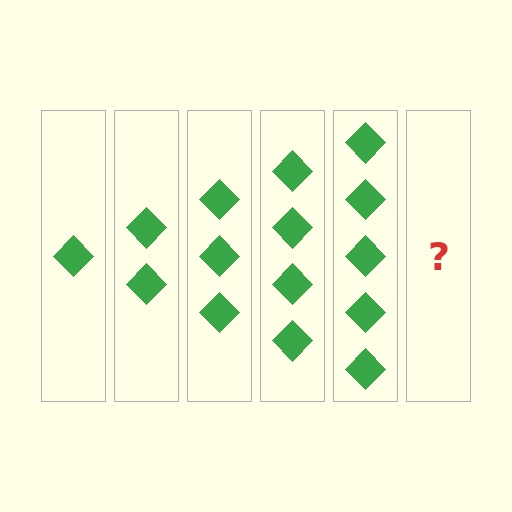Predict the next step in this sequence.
The next step is 6 diamonds.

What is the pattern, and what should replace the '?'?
The pattern is that each step adds one more diamond. The '?' should be 6 diamonds.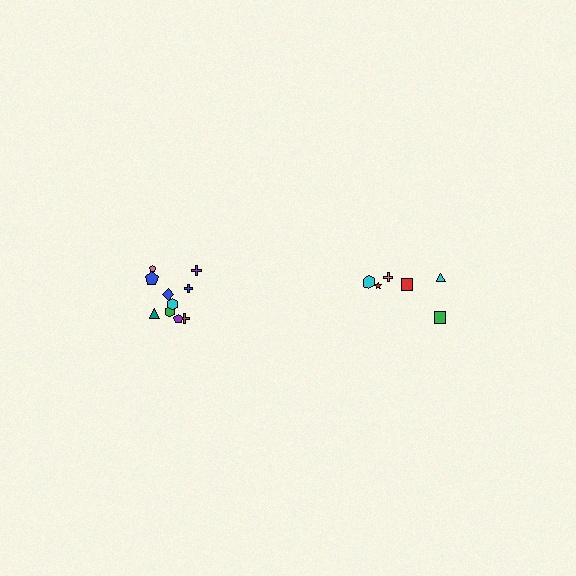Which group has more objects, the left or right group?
The left group.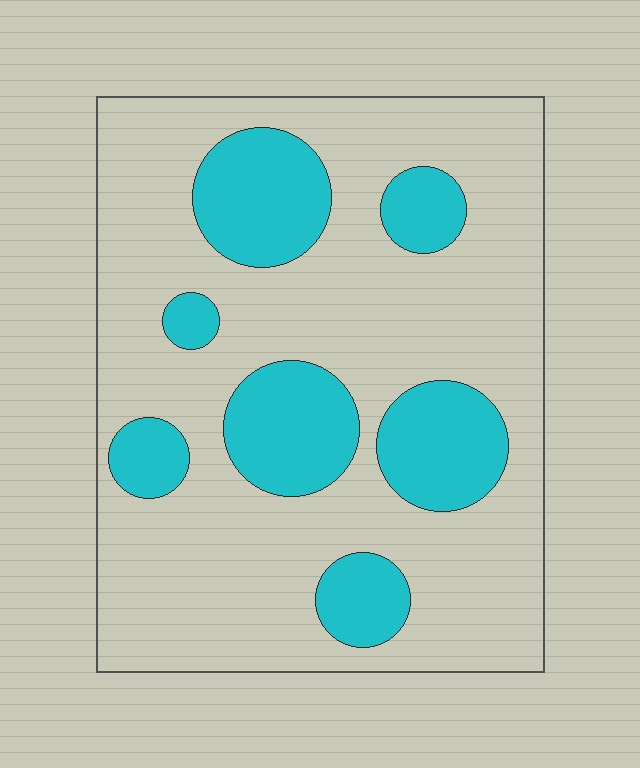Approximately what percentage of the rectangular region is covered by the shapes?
Approximately 25%.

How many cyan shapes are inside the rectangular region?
7.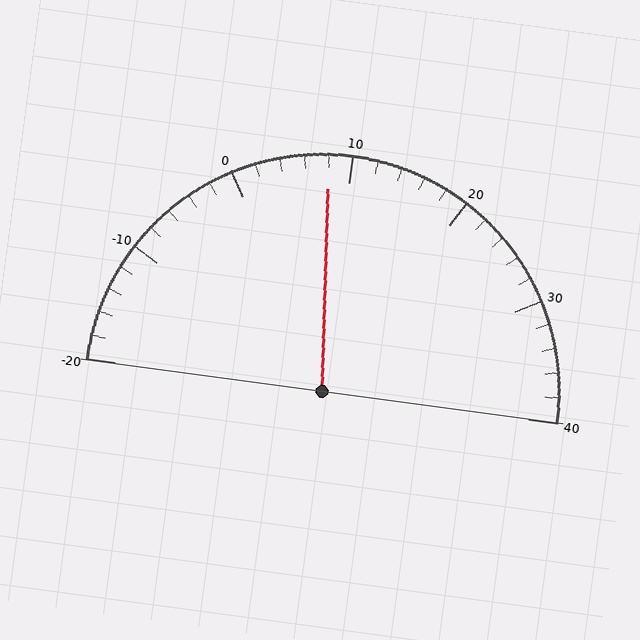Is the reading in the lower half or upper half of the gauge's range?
The reading is in the lower half of the range (-20 to 40).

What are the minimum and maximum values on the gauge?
The gauge ranges from -20 to 40.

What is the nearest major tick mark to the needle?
The nearest major tick mark is 10.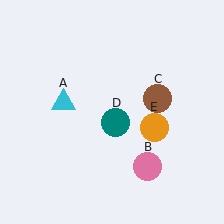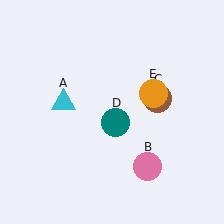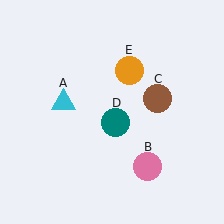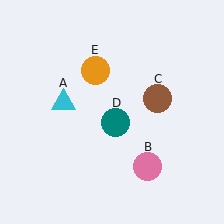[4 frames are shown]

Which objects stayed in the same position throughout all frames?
Cyan triangle (object A) and pink circle (object B) and brown circle (object C) and teal circle (object D) remained stationary.